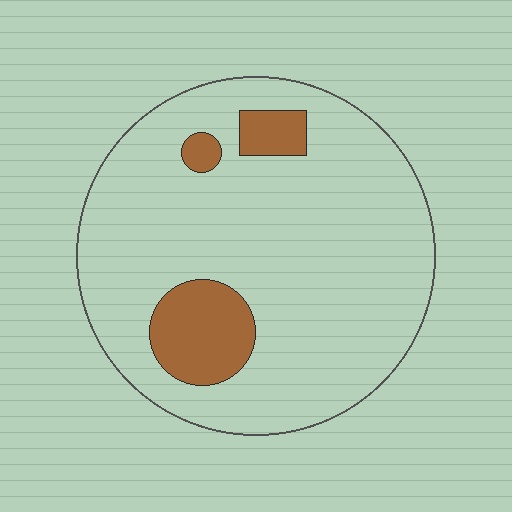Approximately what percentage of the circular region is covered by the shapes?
Approximately 15%.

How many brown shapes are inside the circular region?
3.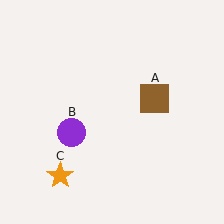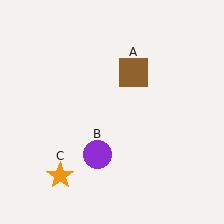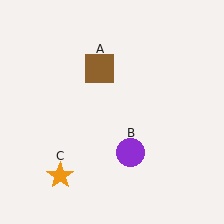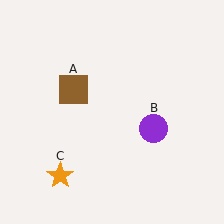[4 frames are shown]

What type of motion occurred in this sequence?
The brown square (object A), purple circle (object B) rotated counterclockwise around the center of the scene.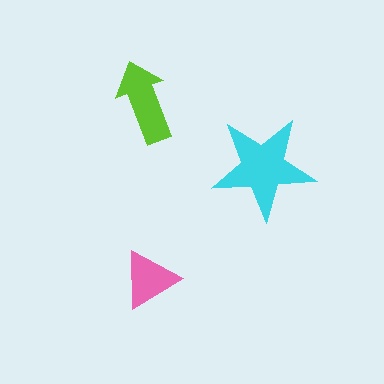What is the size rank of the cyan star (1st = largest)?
1st.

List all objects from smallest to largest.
The pink triangle, the lime arrow, the cyan star.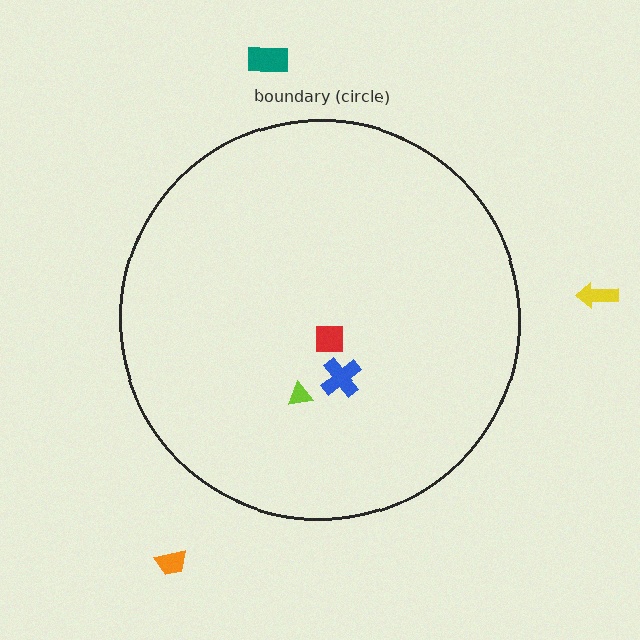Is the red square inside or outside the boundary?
Inside.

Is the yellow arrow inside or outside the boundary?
Outside.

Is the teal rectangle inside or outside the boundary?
Outside.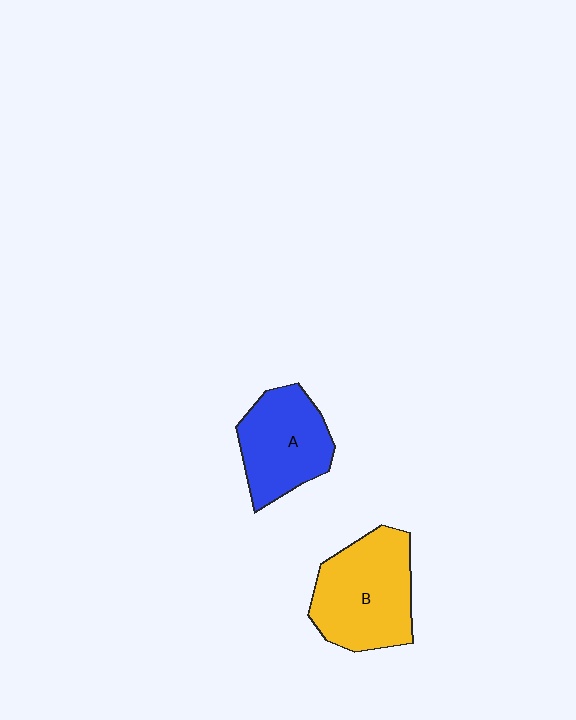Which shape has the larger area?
Shape B (yellow).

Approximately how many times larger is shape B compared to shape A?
Approximately 1.2 times.